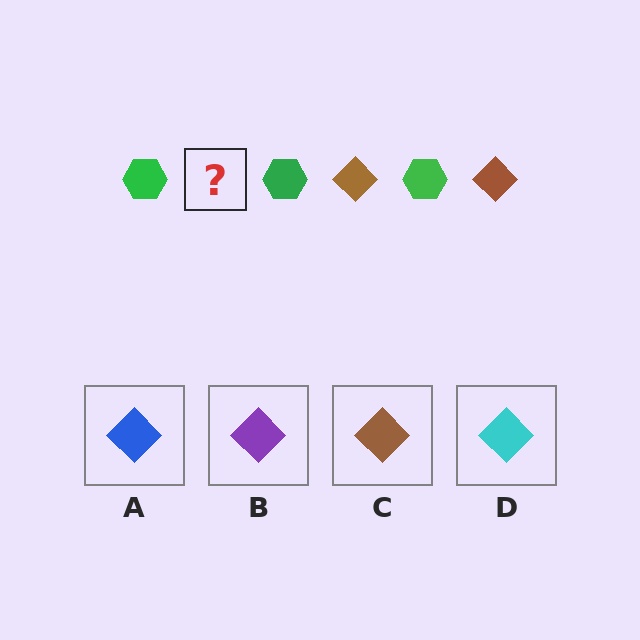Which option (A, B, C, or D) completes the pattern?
C.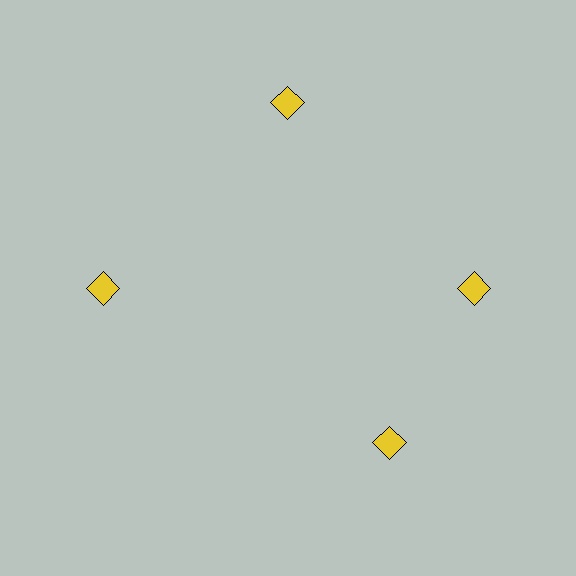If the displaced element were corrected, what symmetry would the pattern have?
It would have 4-fold rotational symmetry — the pattern would map onto itself every 90 degrees.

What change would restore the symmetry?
The symmetry would be restored by rotating it back into even spacing with its neighbors so that all 4 diamonds sit at equal angles and equal distance from the center.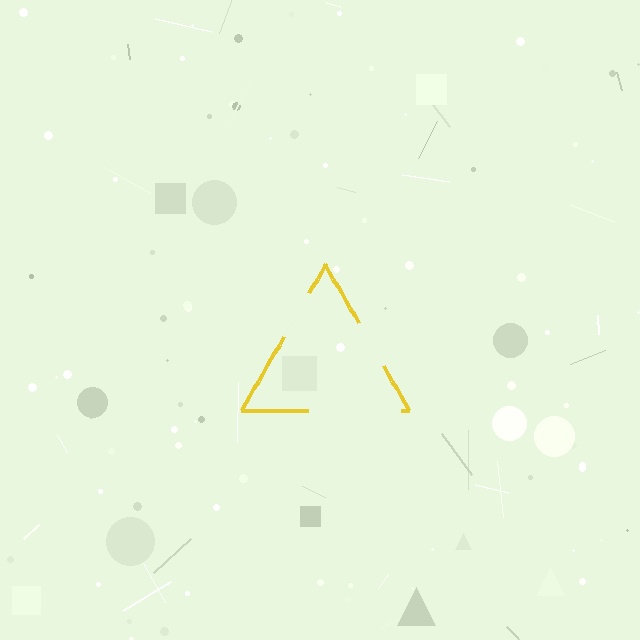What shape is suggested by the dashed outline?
The dashed outline suggests a triangle.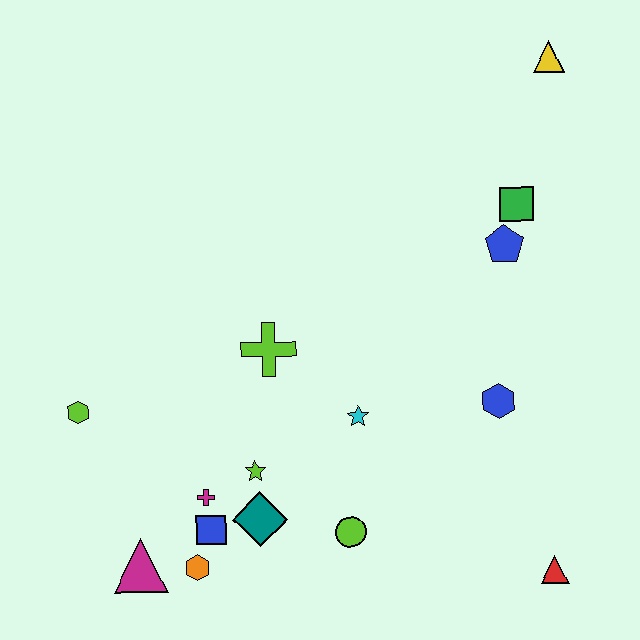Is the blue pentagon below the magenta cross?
No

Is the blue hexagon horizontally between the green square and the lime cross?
Yes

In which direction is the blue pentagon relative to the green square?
The blue pentagon is below the green square.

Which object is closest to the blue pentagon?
The green square is closest to the blue pentagon.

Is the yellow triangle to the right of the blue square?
Yes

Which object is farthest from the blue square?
The yellow triangle is farthest from the blue square.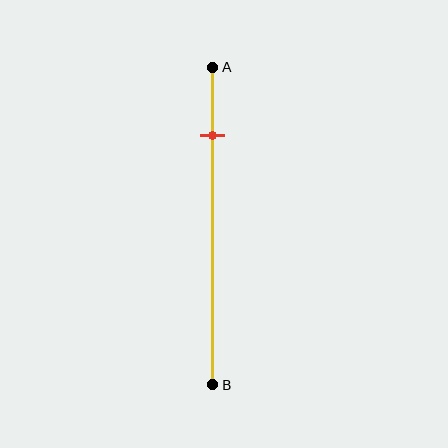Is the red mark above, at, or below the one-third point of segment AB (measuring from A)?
The red mark is above the one-third point of segment AB.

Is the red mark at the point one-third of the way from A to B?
No, the mark is at about 20% from A, not at the 33% one-third point.